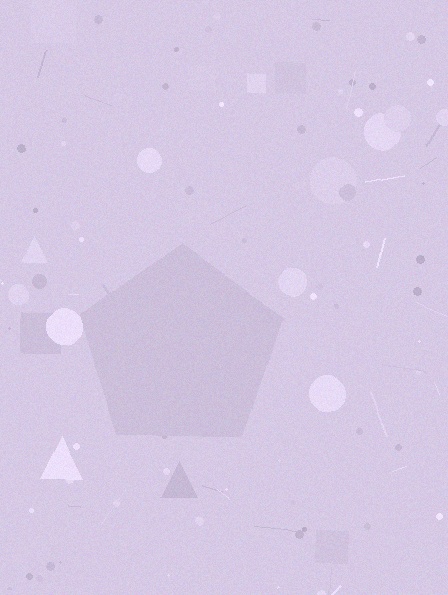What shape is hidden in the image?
A pentagon is hidden in the image.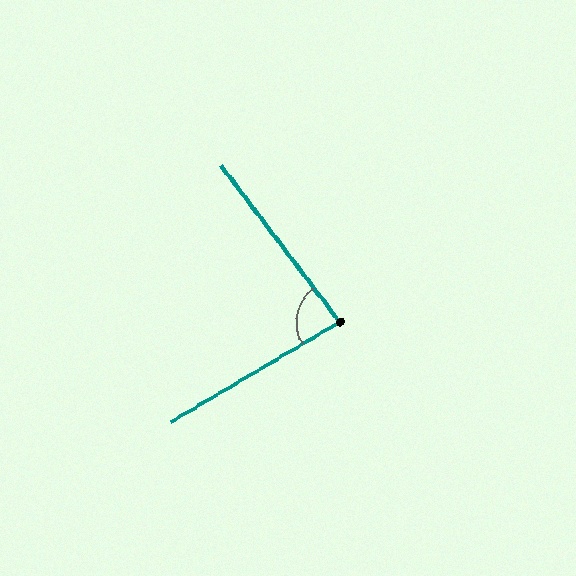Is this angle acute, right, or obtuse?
It is acute.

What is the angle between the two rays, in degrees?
Approximately 84 degrees.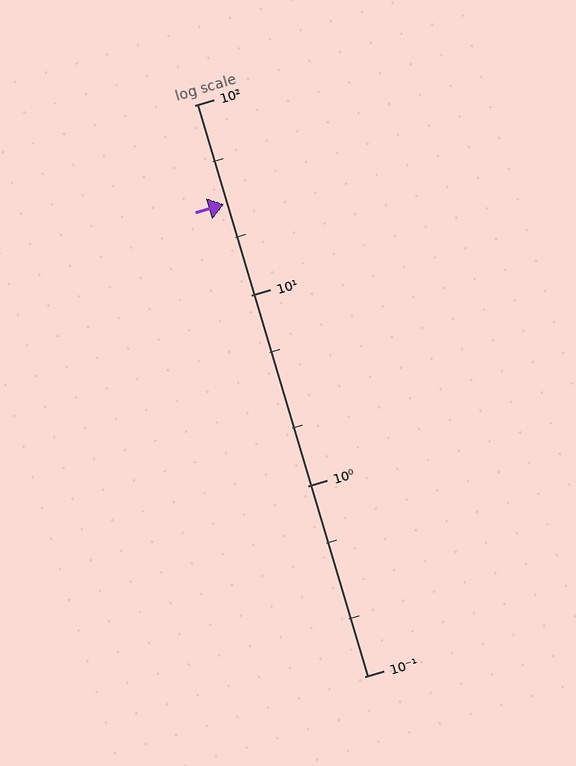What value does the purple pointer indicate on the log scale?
The pointer indicates approximately 30.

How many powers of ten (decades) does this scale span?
The scale spans 3 decades, from 0.1 to 100.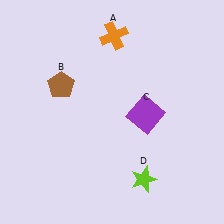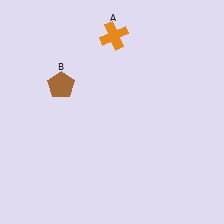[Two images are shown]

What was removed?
The lime star (D), the purple square (C) were removed in Image 2.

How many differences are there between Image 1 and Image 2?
There are 2 differences between the two images.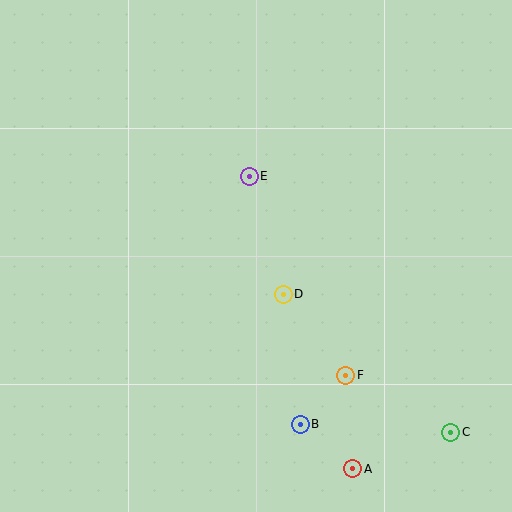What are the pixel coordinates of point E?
Point E is at (249, 176).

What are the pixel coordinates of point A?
Point A is at (353, 469).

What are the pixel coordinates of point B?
Point B is at (300, 424).